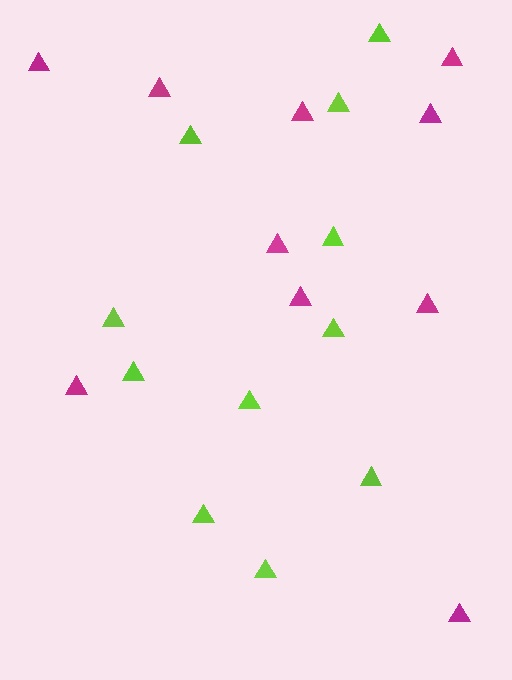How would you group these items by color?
There are 2 groups: one group of lime triangles (11) and one group of magenta triangles (10).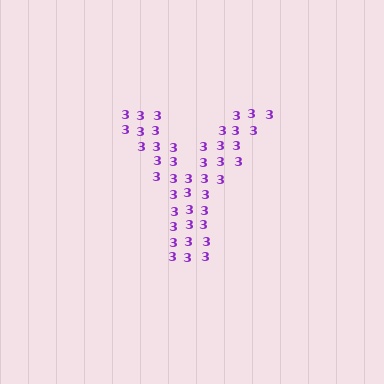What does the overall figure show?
The overall figure shows the letter Y.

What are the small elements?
The small elements are digit 3's.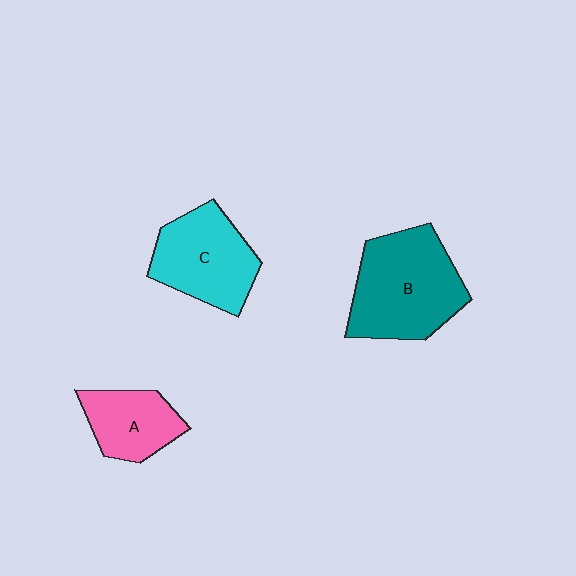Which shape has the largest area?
Shape B (teal).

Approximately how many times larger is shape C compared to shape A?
Approximately 1.4 times.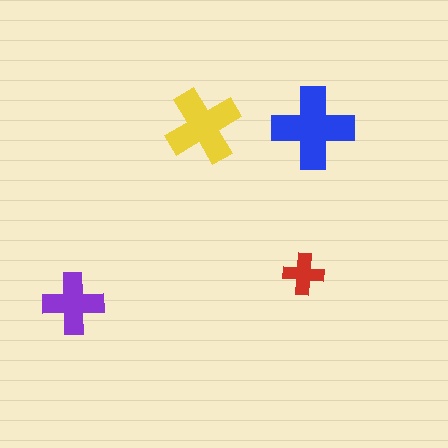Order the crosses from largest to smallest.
the blue one, the yellow one, the purple one, the red one.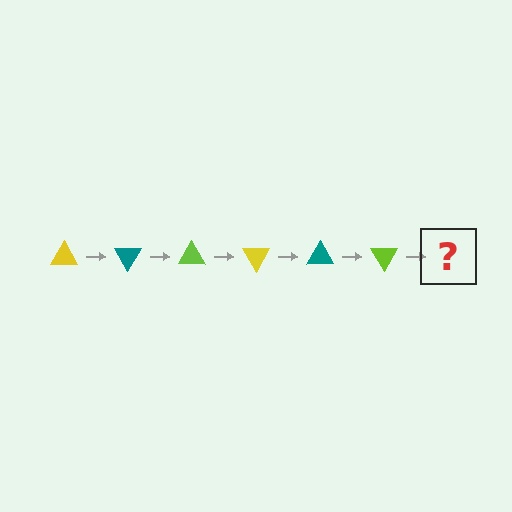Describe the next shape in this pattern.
It should be a yellow triangle, rotated 360 degrees from the start.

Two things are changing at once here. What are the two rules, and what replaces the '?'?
The two rules are that it rotates 60 degrees each step and the color cycles through yellow, teal, and lime. The '?' should be a yellow triangle, rotated 360 degrees from the start.